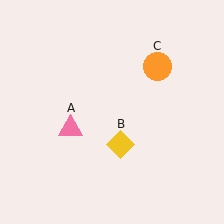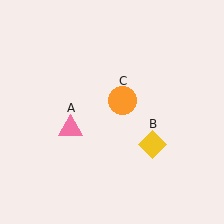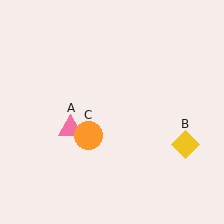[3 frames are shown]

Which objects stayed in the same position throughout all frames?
Pink triangle (object A) remained stationary.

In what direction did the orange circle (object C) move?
The orange circle (object C) moved down and to the left.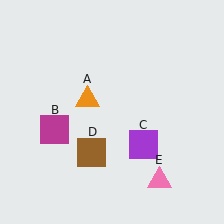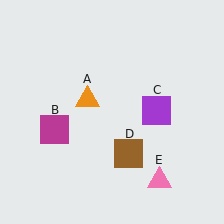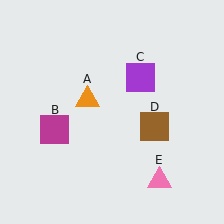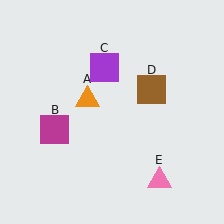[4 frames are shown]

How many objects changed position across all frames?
2 objects changed position: purple square (object C), brown square (object D).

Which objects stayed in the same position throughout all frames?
Orange triangle (object A) and magenta square (object B) and pink triangle (object E) remained stationary.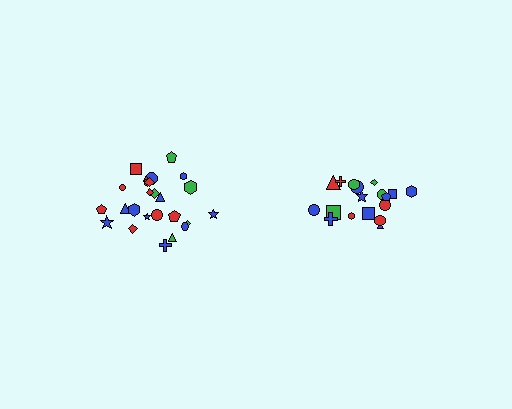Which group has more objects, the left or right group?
The left group.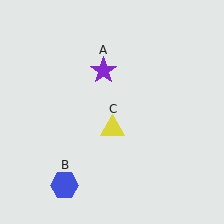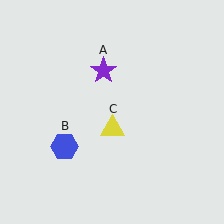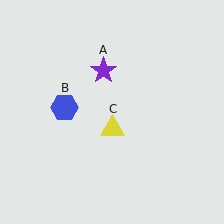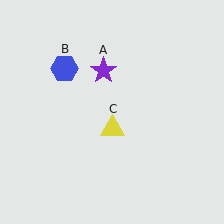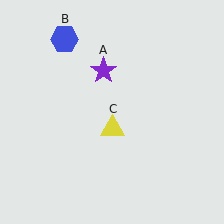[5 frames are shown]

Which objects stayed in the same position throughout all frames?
Purple star (object A) and yellow triangle (object C) remained stationary.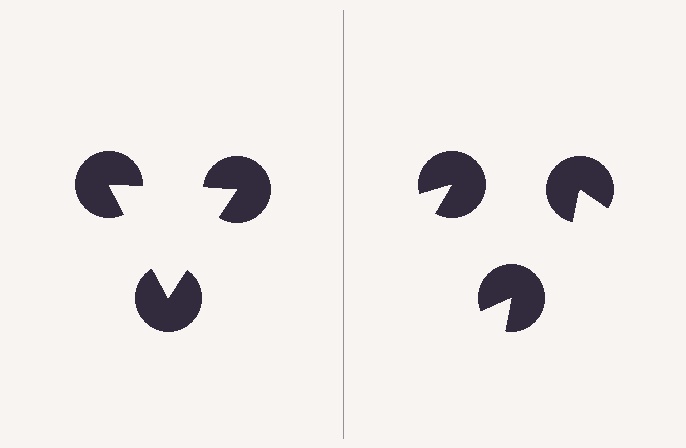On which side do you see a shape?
An illusory triangle appears on the left side. On the right side the wedge cuts are rotated, so no coherent shape forms.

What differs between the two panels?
The pac-man discs are positioned identically on both sides; only the wedge orientations differ. On the left they align to a triangle; on the right they are misaligned.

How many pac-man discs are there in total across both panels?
6 — 3 on each side.